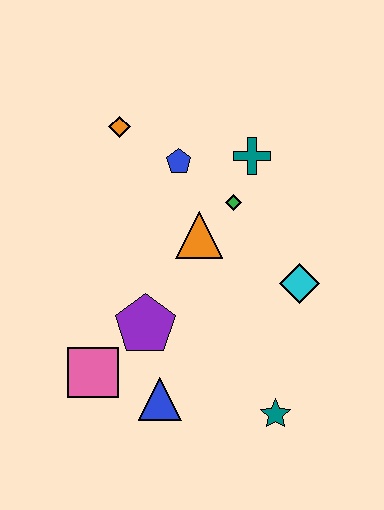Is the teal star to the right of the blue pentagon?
Yes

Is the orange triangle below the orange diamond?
Yes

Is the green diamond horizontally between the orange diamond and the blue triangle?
No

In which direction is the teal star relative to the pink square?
The teal star is to the right of the pink square.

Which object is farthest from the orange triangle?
The teal star is farthest from the orange triangle.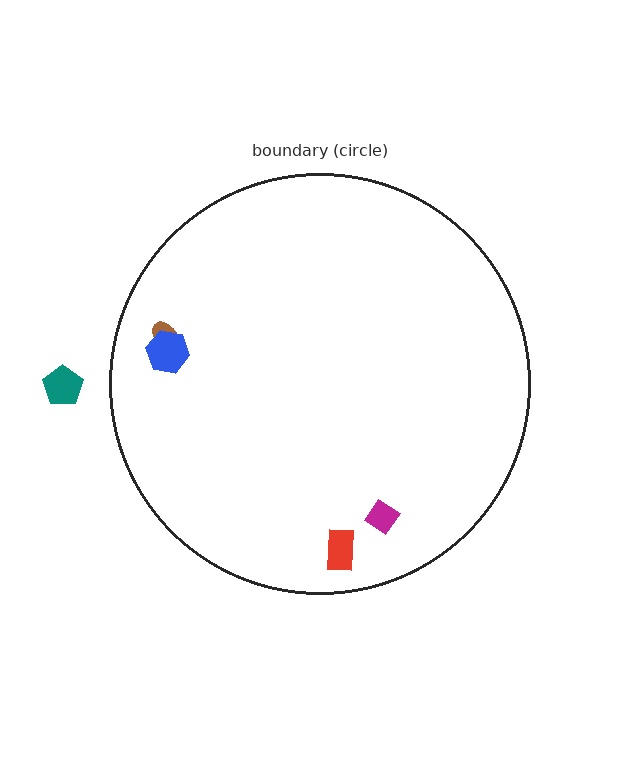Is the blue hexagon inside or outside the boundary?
Inside.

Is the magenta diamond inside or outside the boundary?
Inside.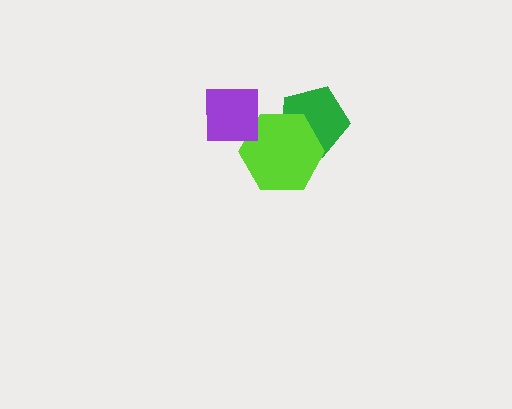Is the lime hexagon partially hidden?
No, no other shape covers it.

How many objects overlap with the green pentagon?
1 object overlaps with the green pentagon.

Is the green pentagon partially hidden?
Yes, it is partially covered by another shape.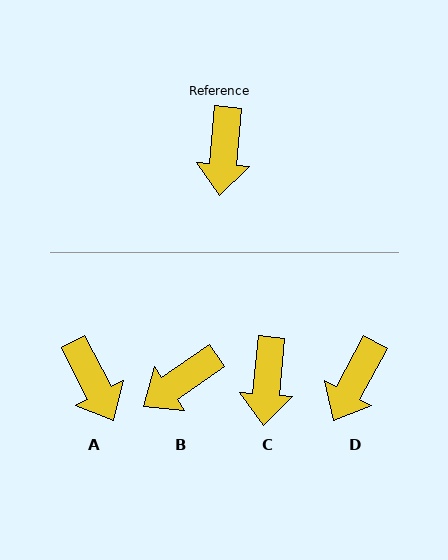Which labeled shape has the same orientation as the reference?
C.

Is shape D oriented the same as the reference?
No, it is off by about 23 degrees.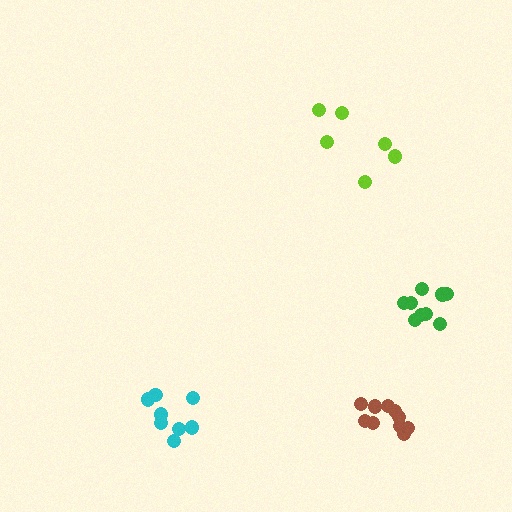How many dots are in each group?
Group 1: 6 dots, Group 2: 10 dots, Group 3: 8 dots, Group 4: 9 dots (33 total).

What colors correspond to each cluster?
The clusters are colored: lime, brown, cyan, green.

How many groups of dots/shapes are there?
There are 4 groups.